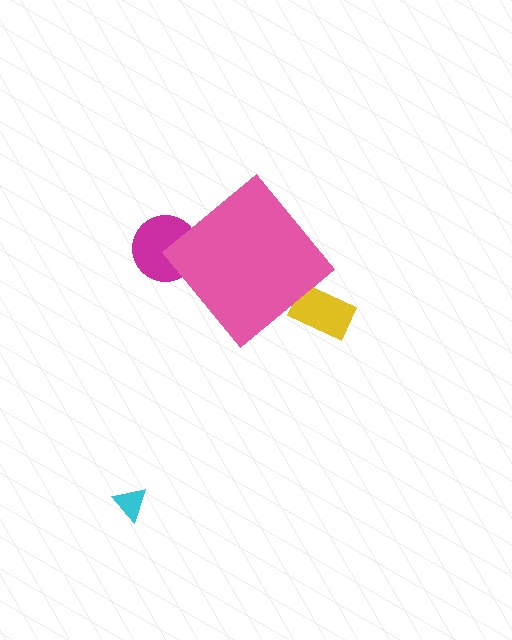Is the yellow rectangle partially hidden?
Yes, the yellow rectangle is partially hidden behind the pink diamond.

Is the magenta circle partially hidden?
Yes, the magenta circle is partially hidden behind the pink diamond.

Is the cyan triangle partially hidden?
No, the cyan triangle is fully visible.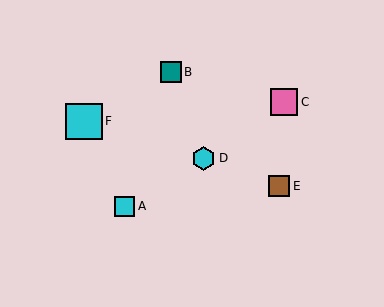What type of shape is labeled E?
Shape E is a brown square.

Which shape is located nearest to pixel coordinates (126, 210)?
The cyan square (labeled A) at (124, 206) is nearest to that location.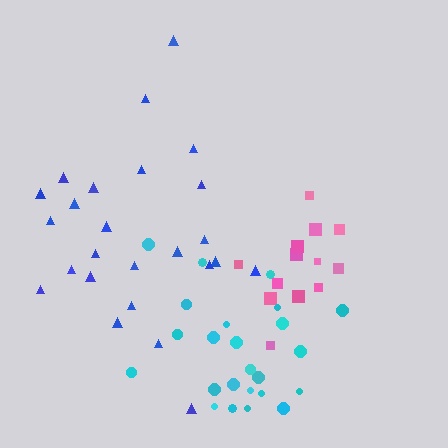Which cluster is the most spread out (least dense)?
Blue.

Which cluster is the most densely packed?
Pink.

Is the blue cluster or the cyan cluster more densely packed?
Cyan.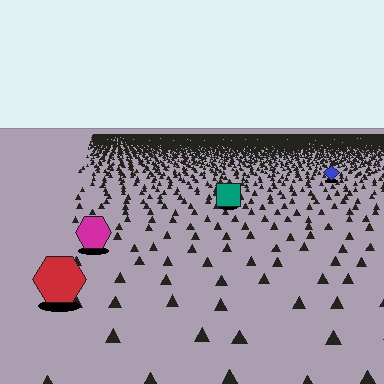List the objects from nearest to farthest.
From nearest to farthest: the red hexagon, the magenta hexagon, the teal square, the blue diamond.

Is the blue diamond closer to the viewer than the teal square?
No. The teal square is closer — you can tell from the texture gradient: the ground texture is coarser near it.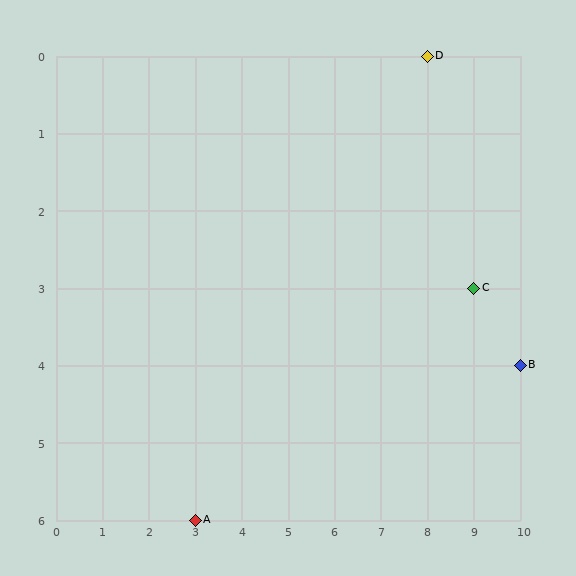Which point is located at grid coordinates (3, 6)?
Point A is at (3, 6).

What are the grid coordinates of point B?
Point B is at grid coordinates (10, 4).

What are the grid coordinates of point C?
Point C is at grid coordinates (9, 3).